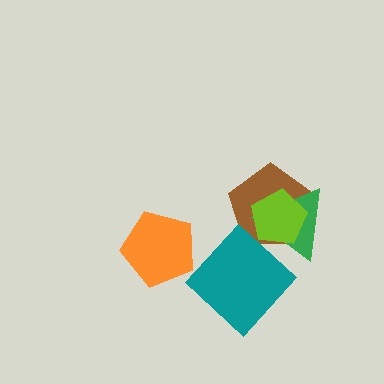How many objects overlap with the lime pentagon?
2 objects overlap with the lime pentagon.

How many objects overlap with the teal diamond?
0 objects overlap with the teal diamond.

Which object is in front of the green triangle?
The lime pentagon is in front of the green triangle.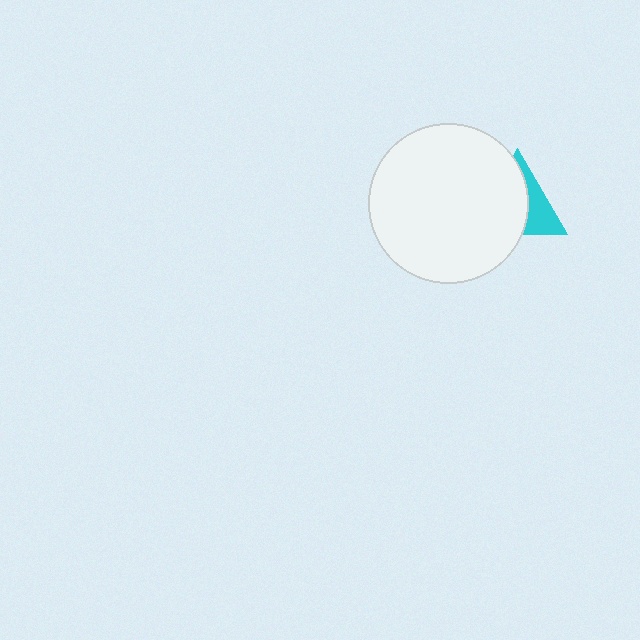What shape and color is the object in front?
The object in front is a white circle.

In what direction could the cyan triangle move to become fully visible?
The cyan triangle could move right. That would shift it out from behind the white circle entirely.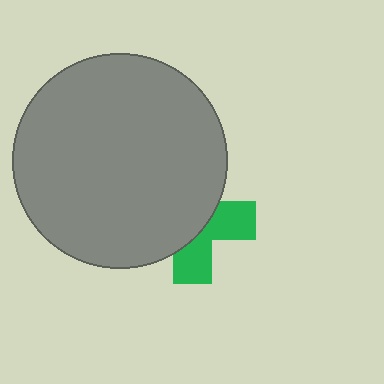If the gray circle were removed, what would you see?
You would see the complete green cross.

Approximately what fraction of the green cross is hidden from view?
Roughly 60% of the green cross is hidden behind the gray circle.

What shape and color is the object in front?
The object in front is a gray circle.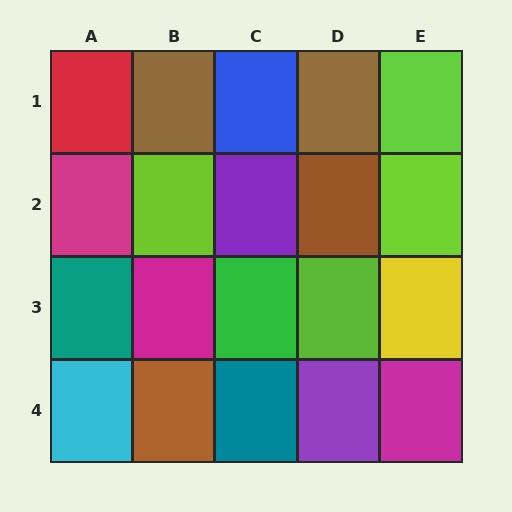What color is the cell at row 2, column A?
Magenta.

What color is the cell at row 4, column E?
Magenta.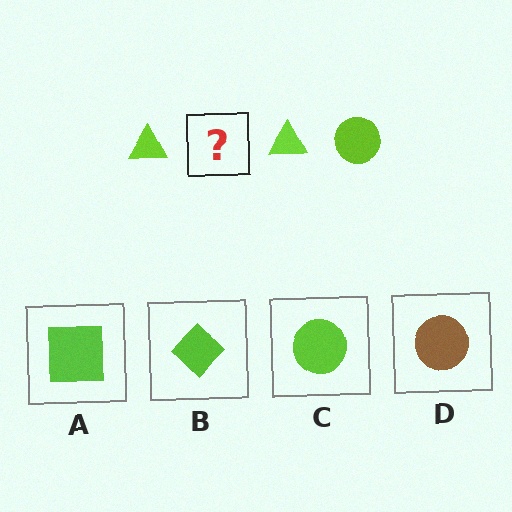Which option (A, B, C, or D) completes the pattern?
C.